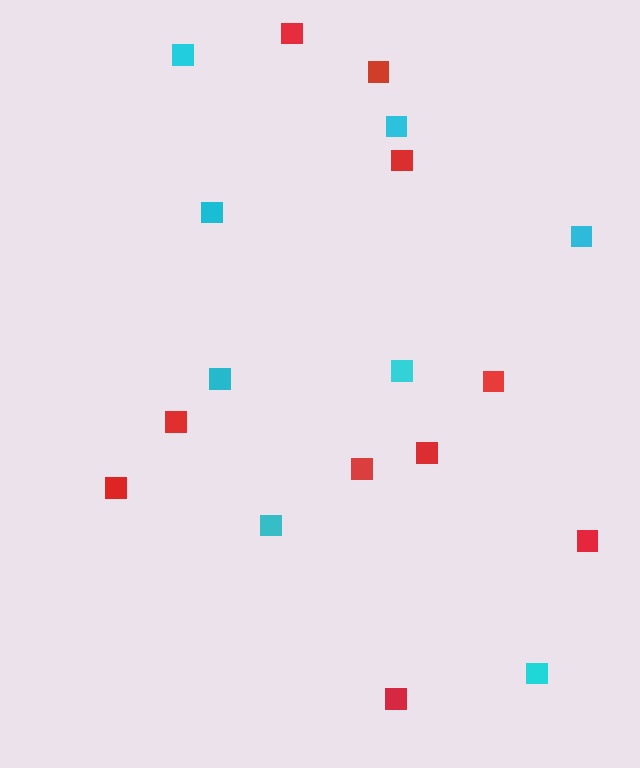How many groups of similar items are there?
There are 2 groups: one group of red squares (10) and one group of cyan squares (8).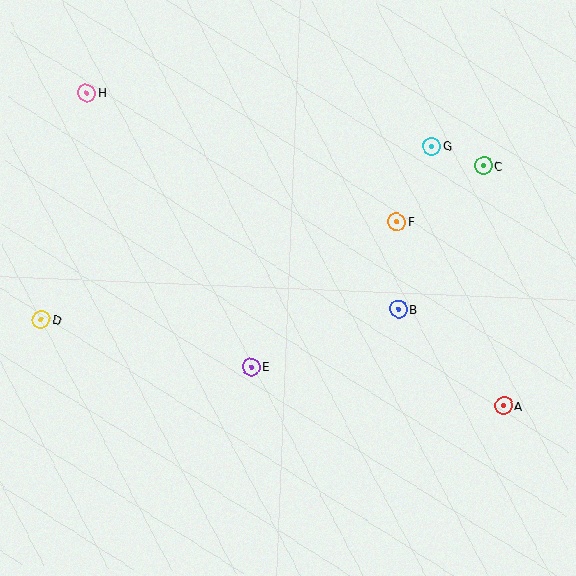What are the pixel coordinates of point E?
Point E is at (251, 367).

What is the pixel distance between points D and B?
The distance between D and B is 358 pixels.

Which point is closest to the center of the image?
Point E at (251, 367) is closest to the center.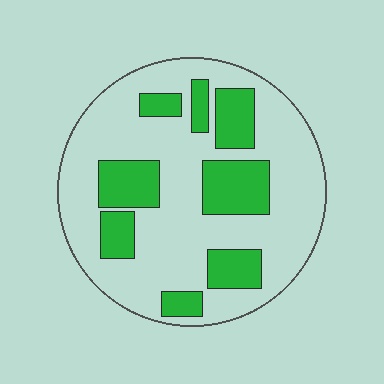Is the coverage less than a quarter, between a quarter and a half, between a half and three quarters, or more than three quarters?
Between a quarter and a half.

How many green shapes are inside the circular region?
8.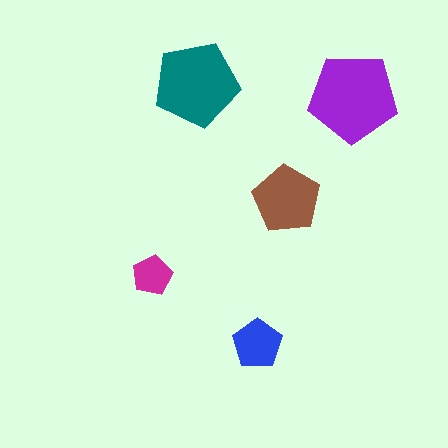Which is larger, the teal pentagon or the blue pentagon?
The teal one.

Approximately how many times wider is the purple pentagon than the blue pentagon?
About 2 times wider.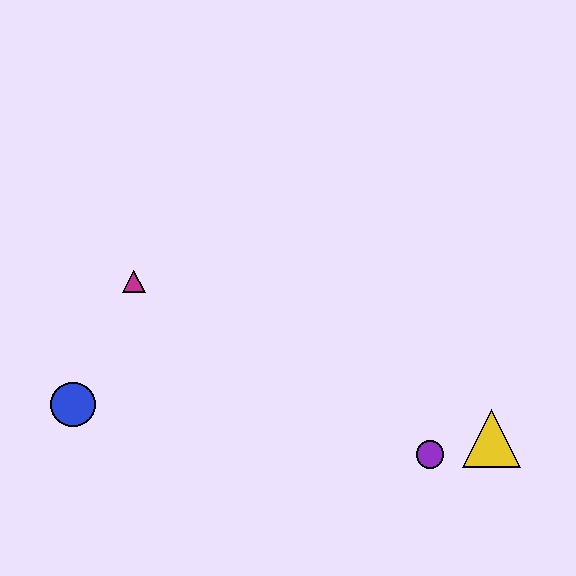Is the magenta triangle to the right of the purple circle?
No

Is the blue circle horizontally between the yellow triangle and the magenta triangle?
No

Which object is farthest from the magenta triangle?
The yellow triangle is farthest from the magenta triangle.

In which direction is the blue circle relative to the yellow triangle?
The blue circle is to the left of the yellow triangle.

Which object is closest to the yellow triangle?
The purple circle is closest to the yellow triangle.